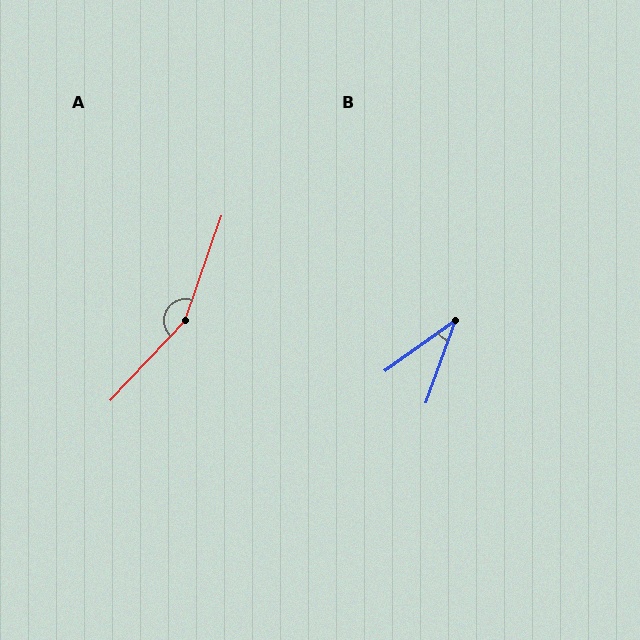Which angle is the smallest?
B, at approximately 34 degrees.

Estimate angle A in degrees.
Approximately 156 degrees.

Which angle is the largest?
A, at approximately 156 degrees.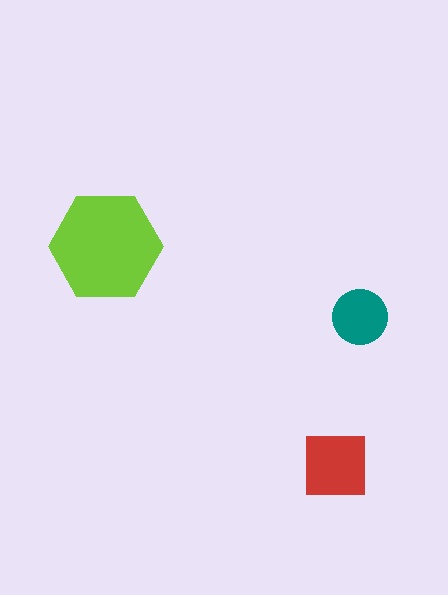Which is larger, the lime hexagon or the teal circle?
The lime hexagon.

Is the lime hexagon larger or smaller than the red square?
Larger.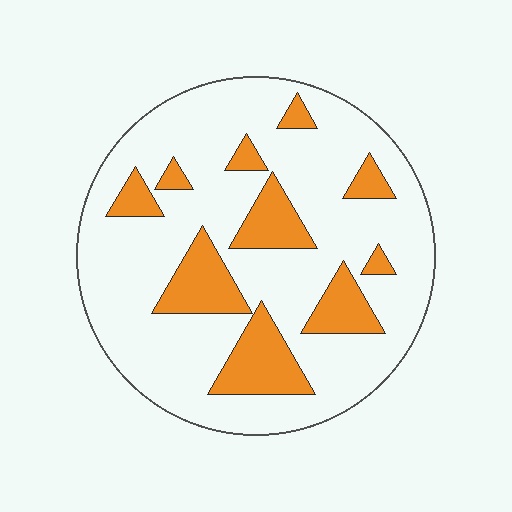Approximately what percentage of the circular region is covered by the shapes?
Approximately 20%.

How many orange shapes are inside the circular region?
10.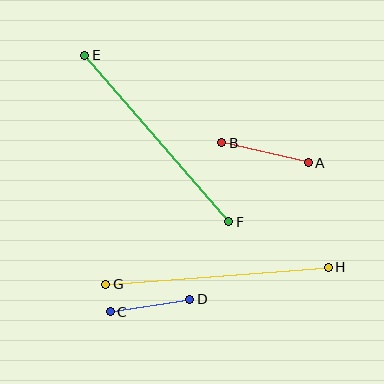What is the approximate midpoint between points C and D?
The midpoint is at approximately (150, 305) pixels.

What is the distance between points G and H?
The distance is approximately 224 pixels.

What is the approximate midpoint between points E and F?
The midpoint is at approximately (157, 138) pixels.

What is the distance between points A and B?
The distance is approximately 89 pixels.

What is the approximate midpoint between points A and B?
The midpoint is at approximately (265, 153) pixels.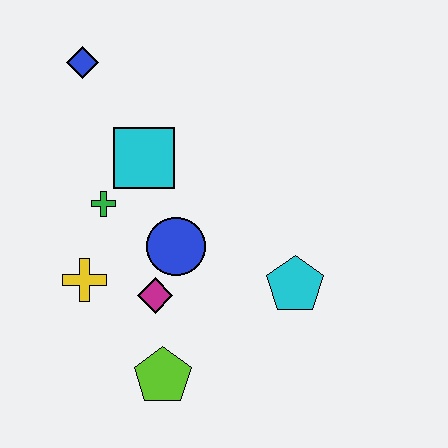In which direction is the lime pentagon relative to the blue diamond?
The lime pentagon is below the blue diamond.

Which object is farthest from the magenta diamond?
The blue diamond is farthest from the magenta diamond.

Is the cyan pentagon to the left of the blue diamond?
No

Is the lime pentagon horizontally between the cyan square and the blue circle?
Yes